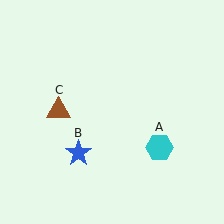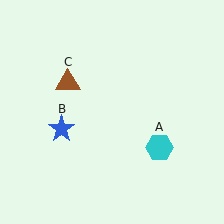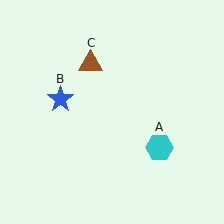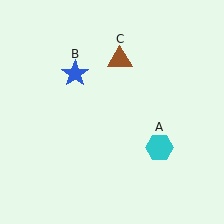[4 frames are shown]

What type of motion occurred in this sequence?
The blue star (object B), brown triangle (object C) rotated clockwise around the center of the scene.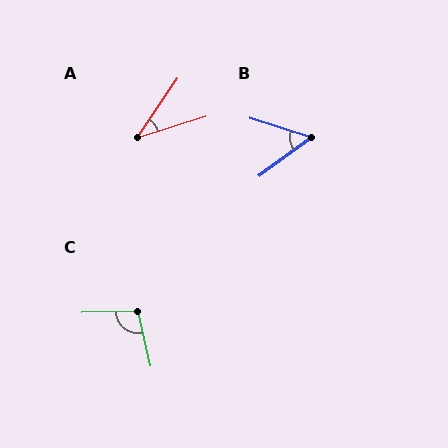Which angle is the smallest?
A, at approximately 38 degrees.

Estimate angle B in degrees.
Approximately 54 degrees.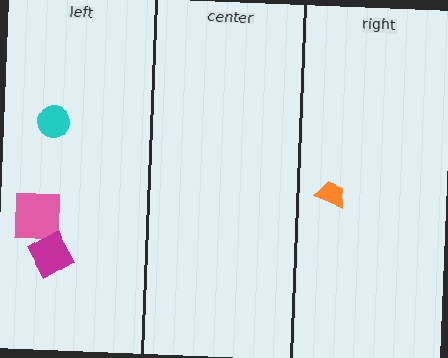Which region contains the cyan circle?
The left region.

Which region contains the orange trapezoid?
The right region.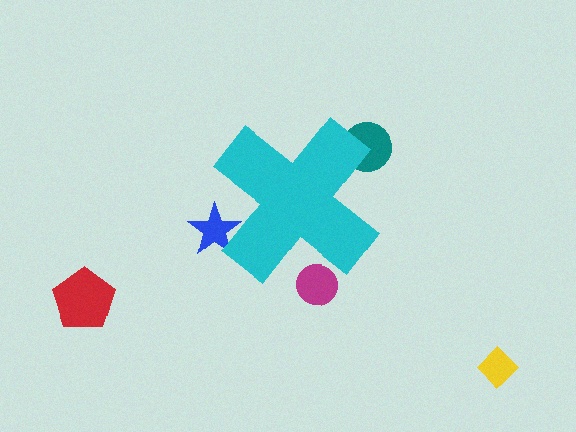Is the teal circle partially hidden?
Yes, the teal circle is partially hidden behind the cyan cross.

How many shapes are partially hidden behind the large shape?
3 shapes are partially hidden.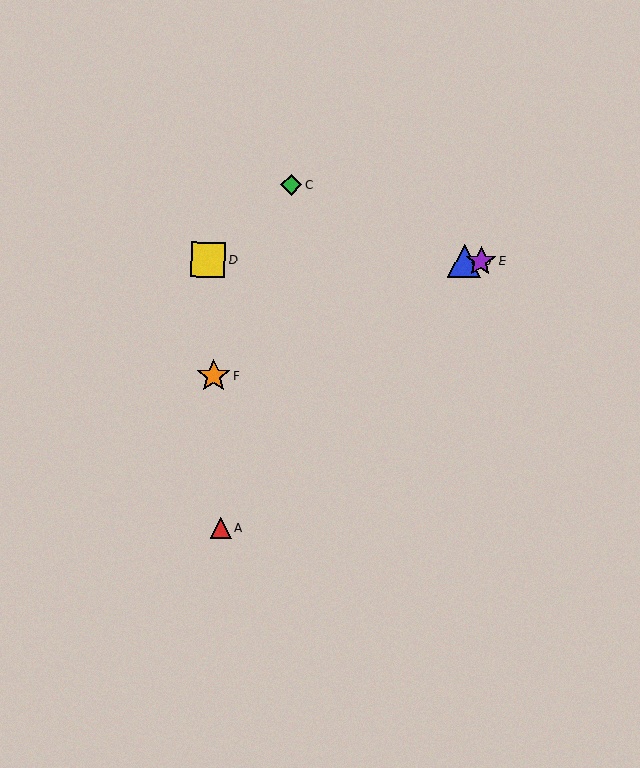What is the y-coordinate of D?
Object D is at y≈260.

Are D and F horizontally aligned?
No, D is at y≈260 and F is at y≈375.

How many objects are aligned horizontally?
3 objects (B, D, E) are aligned horizontally.